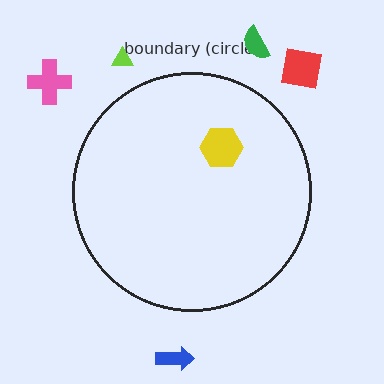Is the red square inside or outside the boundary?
Outside.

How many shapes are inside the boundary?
1 inside, 5 outside.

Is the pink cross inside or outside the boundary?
Outside.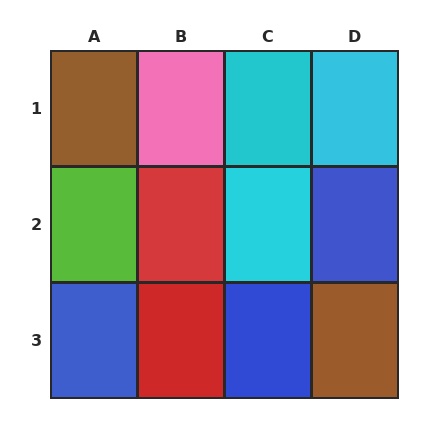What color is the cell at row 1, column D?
Cyan.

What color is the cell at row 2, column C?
Cyan.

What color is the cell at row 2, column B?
Red.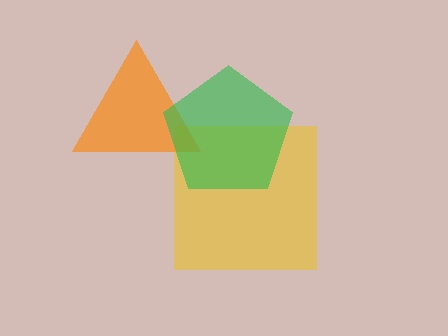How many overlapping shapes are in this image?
There are 3 overlapping shapes in the image.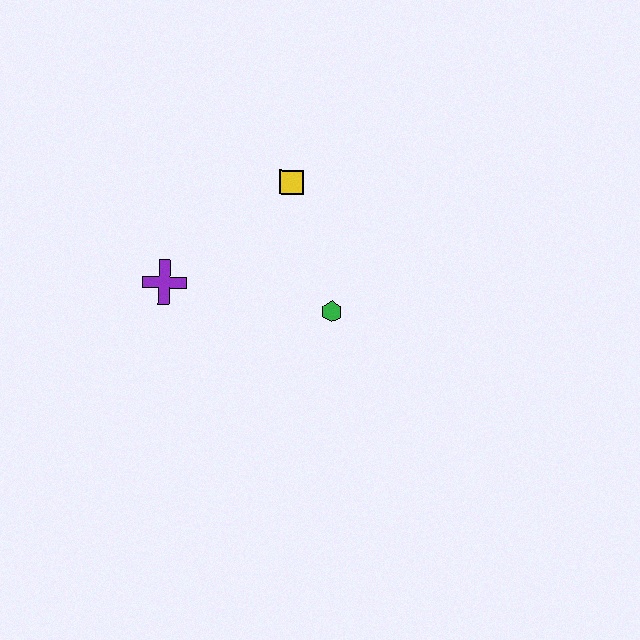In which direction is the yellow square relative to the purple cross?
The yellow square is to the right of the purple cross.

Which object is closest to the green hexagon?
The yellow square is closest to the green hexagon.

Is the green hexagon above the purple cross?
No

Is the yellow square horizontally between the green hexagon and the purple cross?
Yes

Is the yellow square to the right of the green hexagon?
No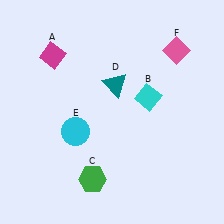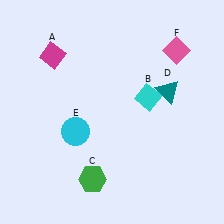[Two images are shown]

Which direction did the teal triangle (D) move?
The teal triangle (D) moved right.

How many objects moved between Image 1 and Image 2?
1 object moved between the two images.